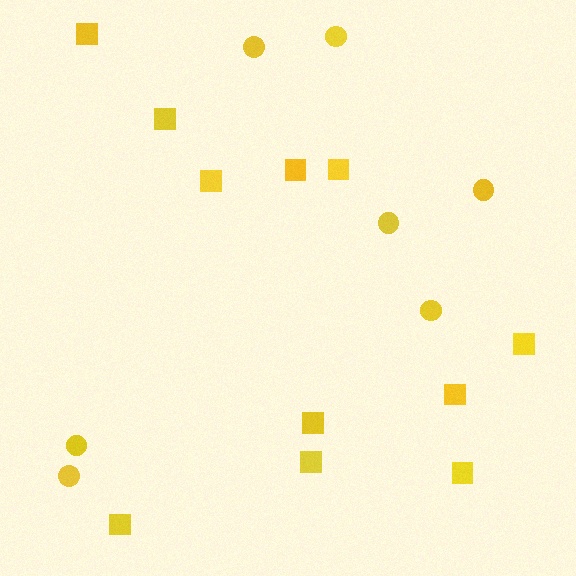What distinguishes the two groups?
There are 2 groups: one group of circles (7) and one group of squares (11).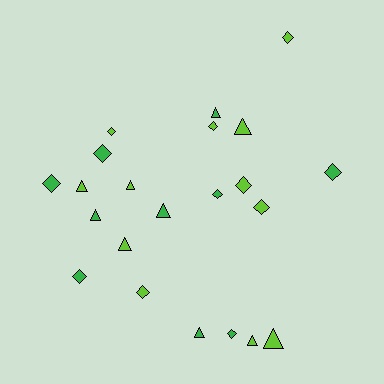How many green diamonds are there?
There are 6 green diamonds.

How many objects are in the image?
There are 22 objects.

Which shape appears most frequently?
Diamond, with 12 objects.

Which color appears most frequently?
Lime, with 12 objects.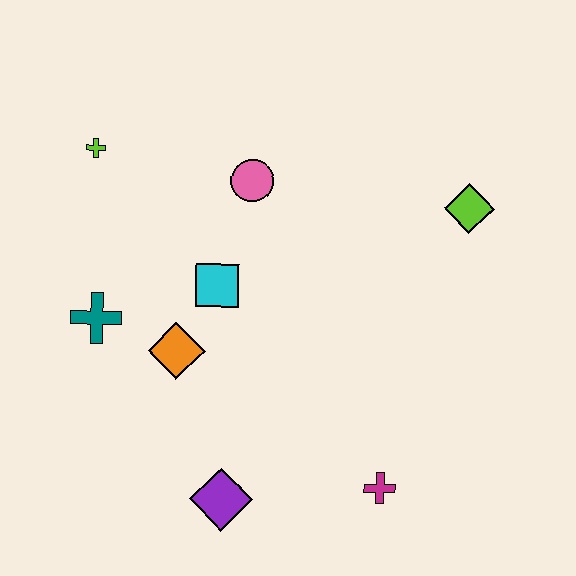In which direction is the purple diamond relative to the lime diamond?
The purple diamond is below the lime diamond.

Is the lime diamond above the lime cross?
No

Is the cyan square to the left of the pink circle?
Yes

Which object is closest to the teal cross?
The orange diamond is closest to the teal cross.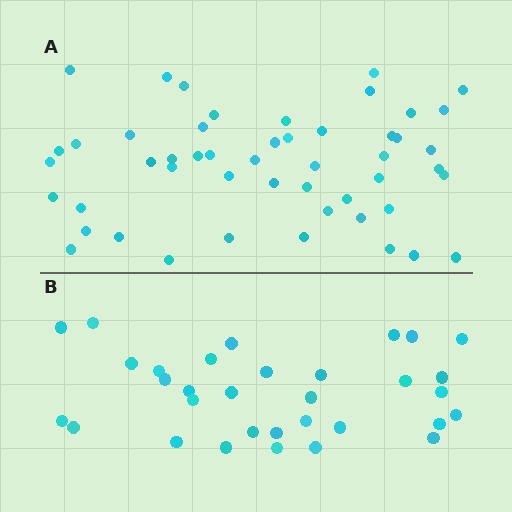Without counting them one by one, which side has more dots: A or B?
Region A (the top region) has more dots.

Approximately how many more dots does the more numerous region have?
Region A has approximately 20 more dots than region B.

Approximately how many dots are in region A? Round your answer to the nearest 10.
About 50 dots.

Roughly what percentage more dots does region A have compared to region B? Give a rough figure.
About 55% more.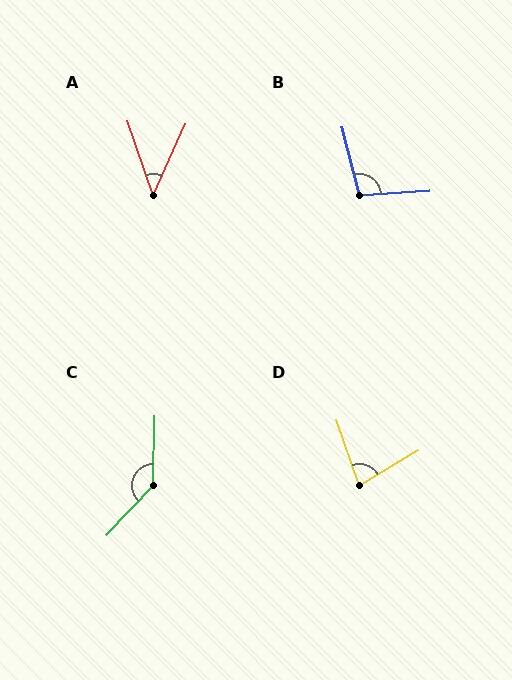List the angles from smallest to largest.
A (43°), D (78°), B (101°), C (137°).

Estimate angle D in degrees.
Approximately 78 degrees.